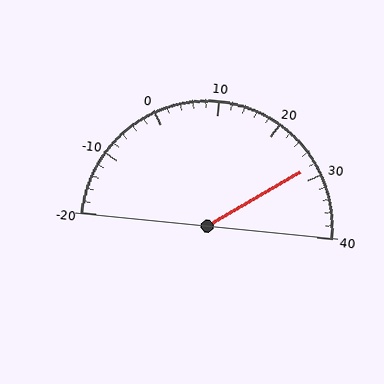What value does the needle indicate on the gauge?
The needle indicates approximately 28.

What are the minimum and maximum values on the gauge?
The gauge ranges from -20 to 40.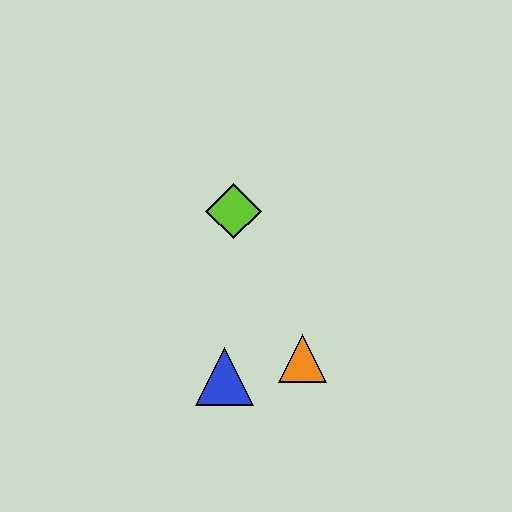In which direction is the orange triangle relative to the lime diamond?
The orange triangle is below the lime diamond.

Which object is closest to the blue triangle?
The orange triangle is closest to the blue triangle.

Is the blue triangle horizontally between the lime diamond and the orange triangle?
No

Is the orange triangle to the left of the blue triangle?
No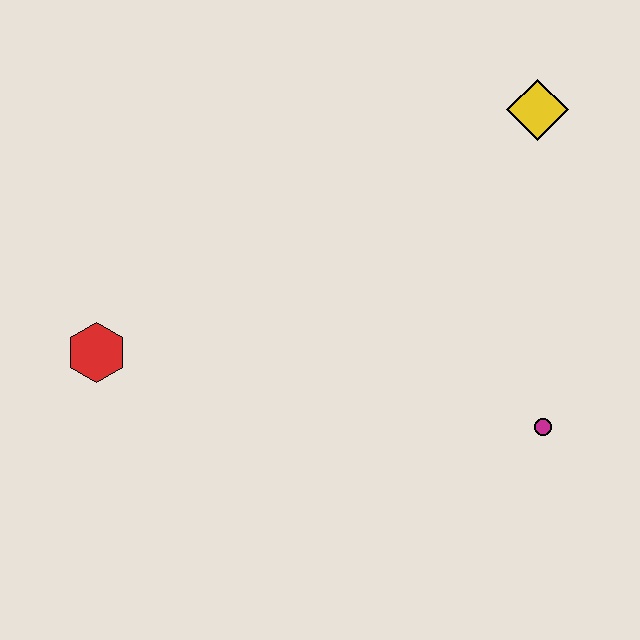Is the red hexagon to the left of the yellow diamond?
Yes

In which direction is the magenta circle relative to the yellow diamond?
The magenta circle is below the yellow diamond.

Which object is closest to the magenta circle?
The yellow diamond is closest to the magenta circle.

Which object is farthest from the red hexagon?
The yellow diamond is farthest from the red hexagon.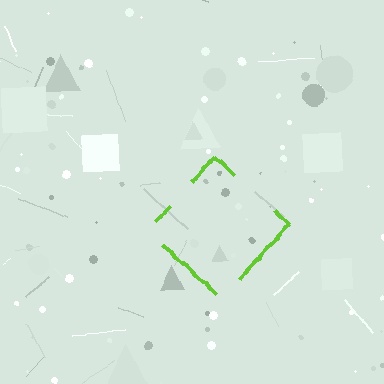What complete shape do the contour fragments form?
The contour fragments form a diamond.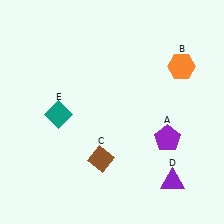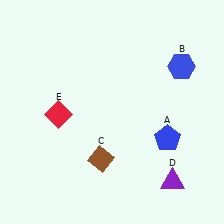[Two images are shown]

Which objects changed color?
A changed from purple to blue. B changed from orange to blue. E changed from teal to red.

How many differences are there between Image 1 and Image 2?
There are 3 differences between the two images.